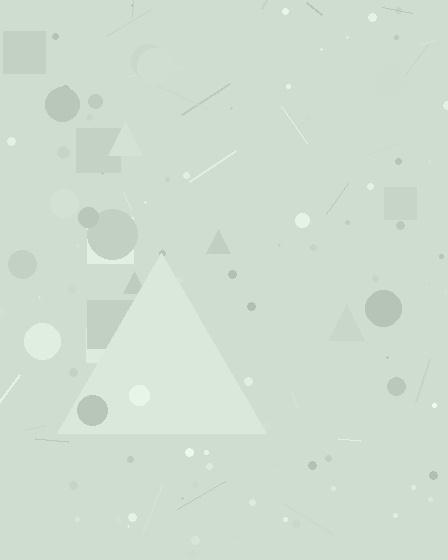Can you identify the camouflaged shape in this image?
The camouflaged shape is a triangle.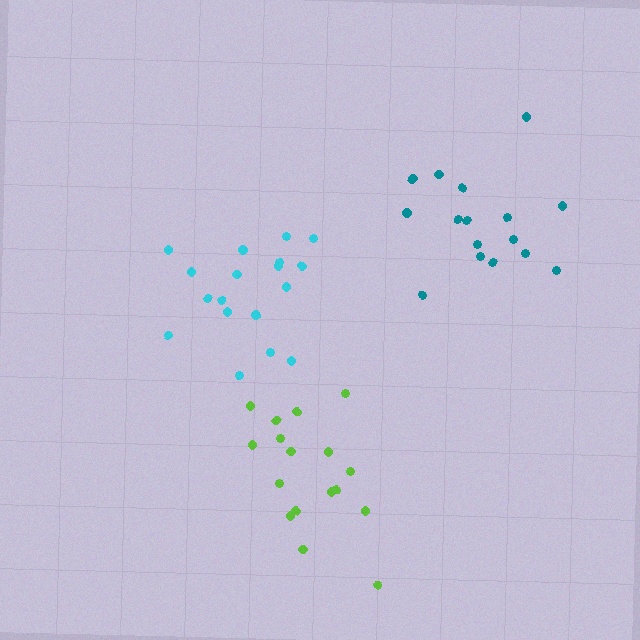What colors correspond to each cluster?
The clusters are colored: cyan, teal, lime.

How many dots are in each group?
Group 1: 18 dots, Group 2: 16 dots, Group 3: 17 dots (51 total).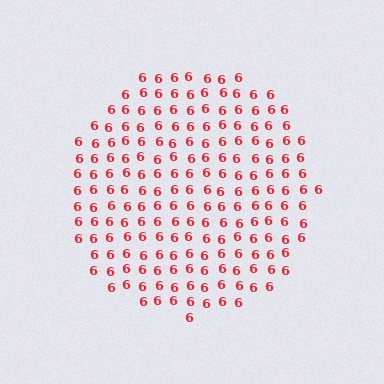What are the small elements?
The small elements are digit 6's.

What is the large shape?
The large shape is a circle.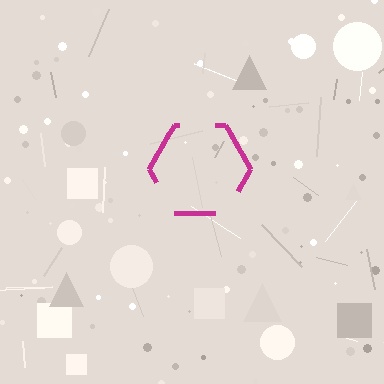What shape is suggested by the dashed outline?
The dashed outline suggests a hexagon.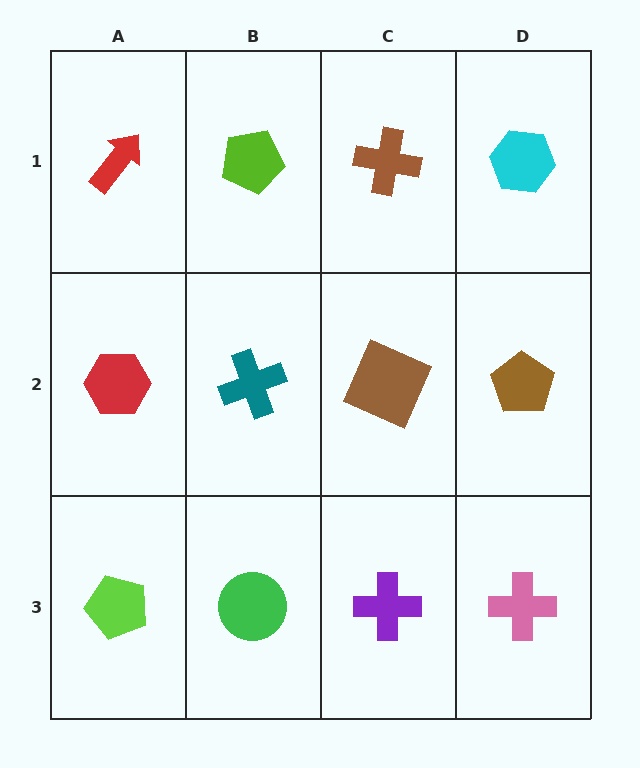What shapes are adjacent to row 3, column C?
A brown square (row 2, column C), a green circle (row 3, column B), a pink cross (row 3, column D).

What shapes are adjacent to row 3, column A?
A red hexagon (row 2, column A), a green circle (row 3, column B).